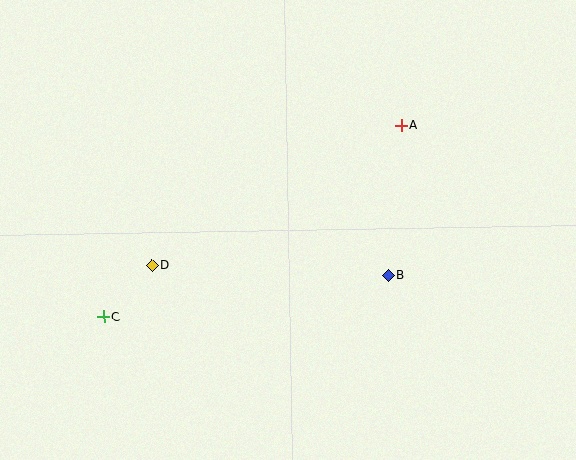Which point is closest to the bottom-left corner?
Point C is closest to the bottom-left corner.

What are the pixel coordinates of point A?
Point A is at (401, 126).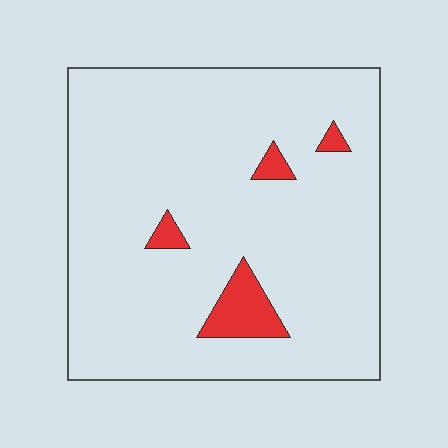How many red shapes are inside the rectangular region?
4.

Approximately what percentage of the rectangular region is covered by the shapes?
Approximately 5%.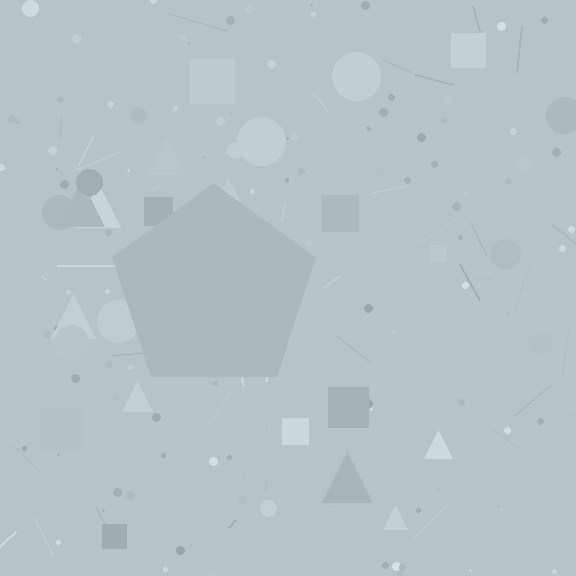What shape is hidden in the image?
A pentagon is hidden in the image.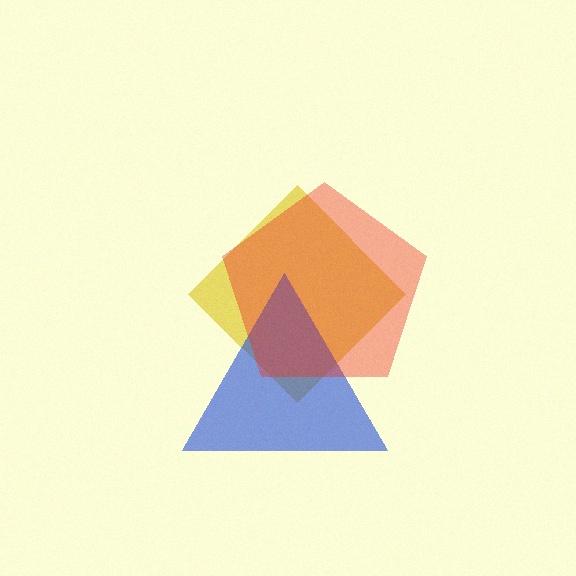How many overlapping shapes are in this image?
There are 3 overlapping shapes in the image.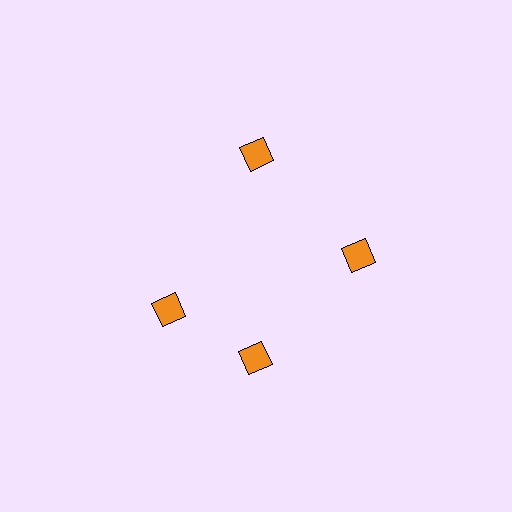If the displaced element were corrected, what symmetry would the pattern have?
It would have 4-fold rotational symmetry — the pattern would map onto itself every 90 degrees.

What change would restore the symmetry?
The symmetry would be restored by rotating it back into even spacing with its neighbors so that all 4 squares sit at equal angles and equal distance from the center.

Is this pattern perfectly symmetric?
No. The 4 orange squares are arranged in a ring, but one element near the 9 o'clock position is rotated out of alignment along the ring, breaking the 4-fold rotational symmetry.